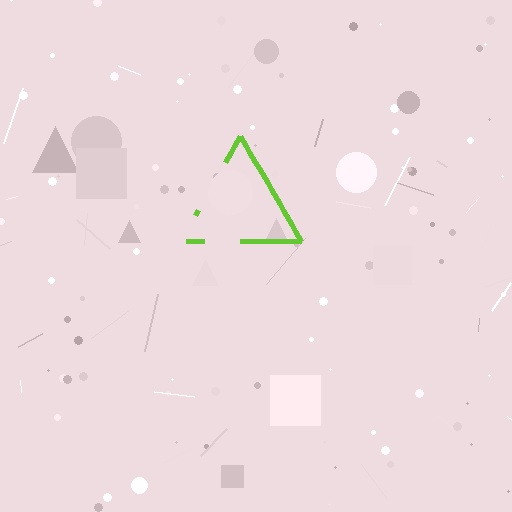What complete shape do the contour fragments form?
The contour fragments form a triangle.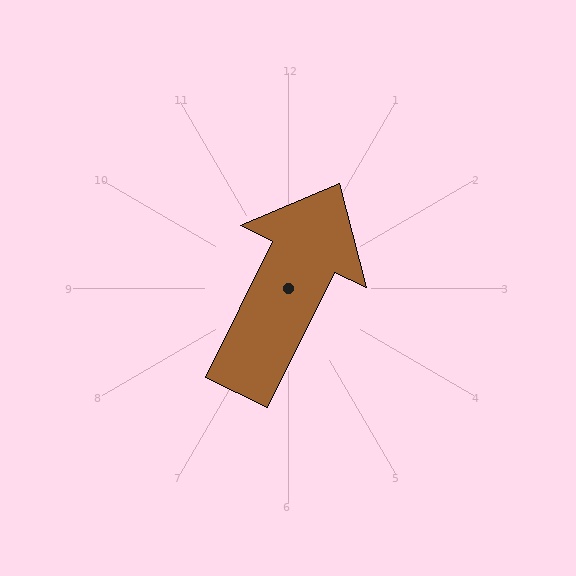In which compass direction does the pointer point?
Northeast.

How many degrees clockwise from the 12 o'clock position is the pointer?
Approximately 26 degrees.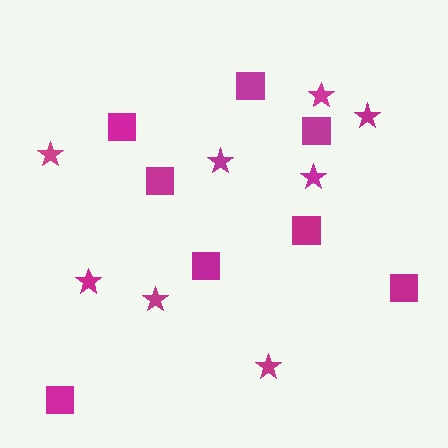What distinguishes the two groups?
There are 2 groups: one group of stars (8) and one group of squares (8).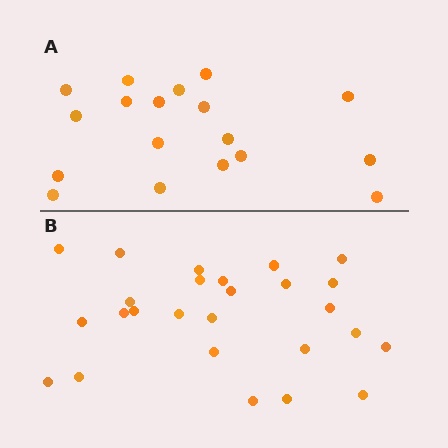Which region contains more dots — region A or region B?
Region B (the bottom region) has more dots.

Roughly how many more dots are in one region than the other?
Region B has roughly 8 or so more dots than region A.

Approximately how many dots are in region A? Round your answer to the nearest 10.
About 20 dots. (The exact count is 18, which rounds to 20.)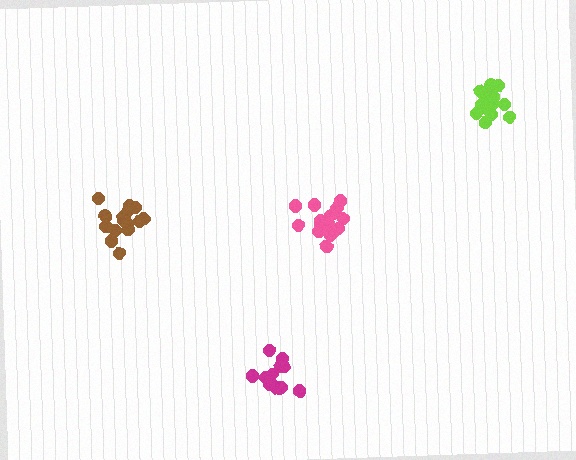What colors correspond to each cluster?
The clusters are colored: brown, lime, pink, magenta.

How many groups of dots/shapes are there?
There are 4 groups.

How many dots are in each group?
Group 1: 15 dots, Group 2: 17 dots, Group 3: 17 dots, Group 4: 14 dots (63 total).